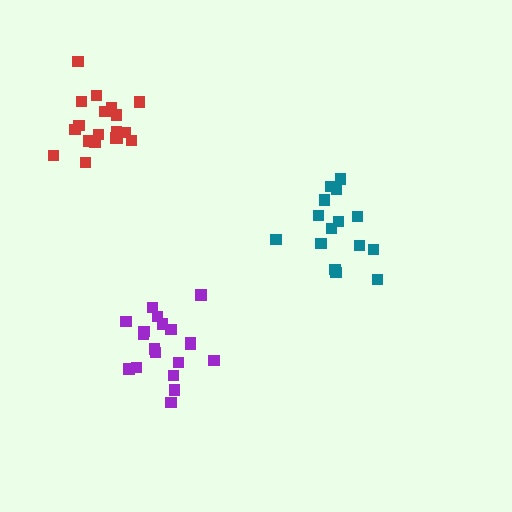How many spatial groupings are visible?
There are 3 spatial groupings.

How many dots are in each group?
Group 1: 20 dots, Group 2: 15 dots, Group 3: 19 dots (54 total).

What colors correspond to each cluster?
The clusters are colored: red, teal, purple.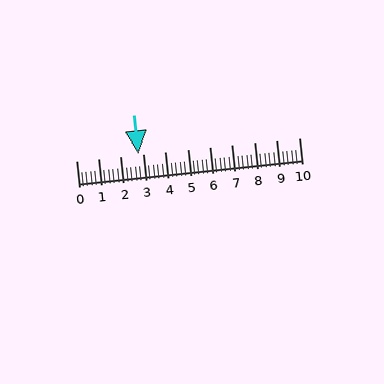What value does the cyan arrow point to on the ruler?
The cyan arrow points to approximately 2.8.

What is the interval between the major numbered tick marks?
The major tick marks are spaced 1 units apart.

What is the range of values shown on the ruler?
The ruler shows values from 0 to 10.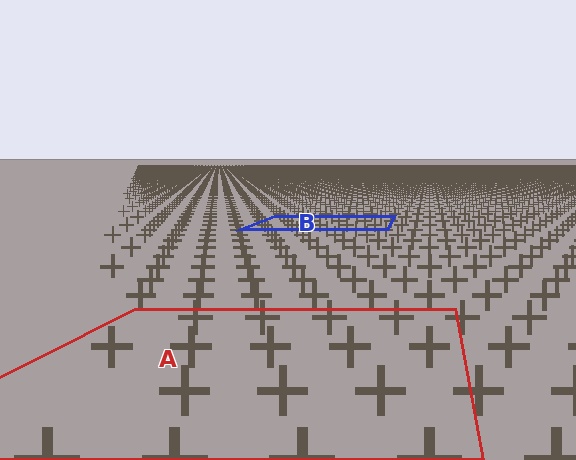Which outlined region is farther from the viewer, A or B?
Region B is farther from the viewer — the texture elements inside it appear smaller and more densely packed.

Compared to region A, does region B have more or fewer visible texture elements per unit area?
Region B has more texture elements per unit area — they are packed more densely because it is farther away.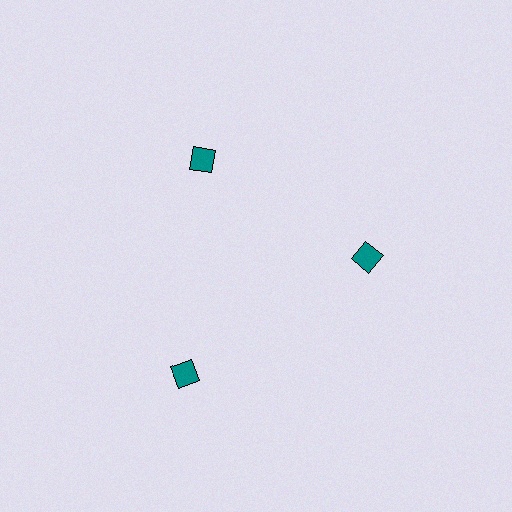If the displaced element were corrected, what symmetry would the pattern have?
It would have 3-fold rotational symmetry — the pattern would map onto itself every 120 degrees.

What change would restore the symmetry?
The symmetry would be restored by moving it inward, back onto the ring so that all 3 squares sit at equal angles and equal distance from the center.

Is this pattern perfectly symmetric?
No. The 3 teal squares are arranged in a ring, but one element near the 7 o'clock position is pushed outward from the center, breaking the 3-fold rotational symmetry.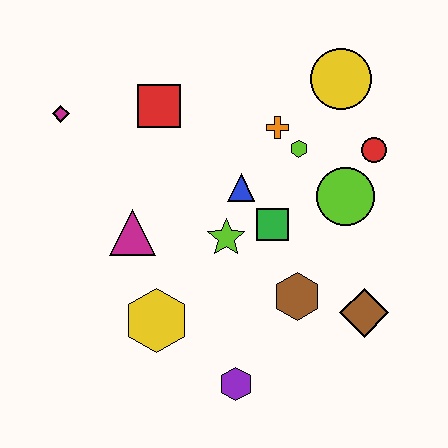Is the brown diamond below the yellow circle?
Yes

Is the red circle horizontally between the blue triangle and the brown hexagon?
No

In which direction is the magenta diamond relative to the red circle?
The magenta diamond is to the left of the red circle.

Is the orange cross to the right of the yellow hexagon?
Yes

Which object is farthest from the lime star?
The magenta diamond is farthest from the lime star.